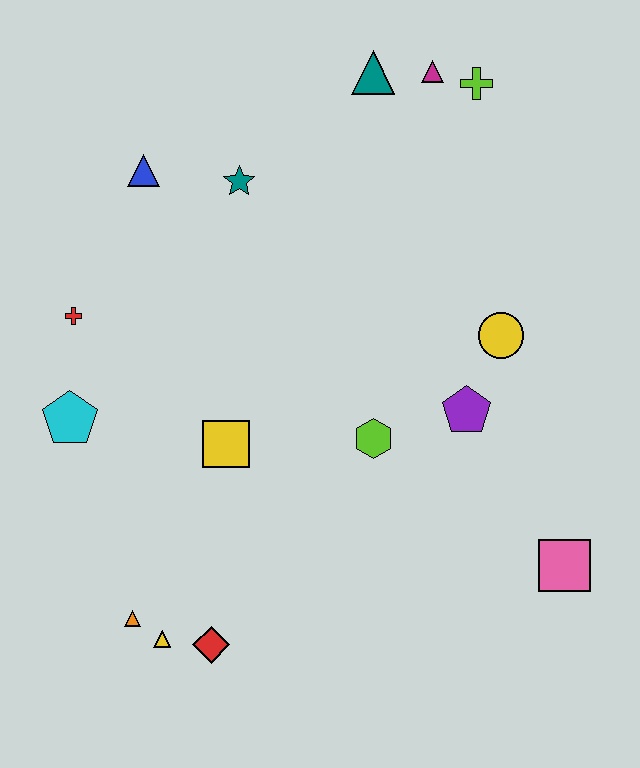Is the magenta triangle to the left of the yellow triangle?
No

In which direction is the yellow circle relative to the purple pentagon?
The yellow circle is above the purple pentagon.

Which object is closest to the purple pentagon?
The yellow circle is closest to the purple pentagon.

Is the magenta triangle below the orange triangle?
No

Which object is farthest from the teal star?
The pink square is farthest from the teal star.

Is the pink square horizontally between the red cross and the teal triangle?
No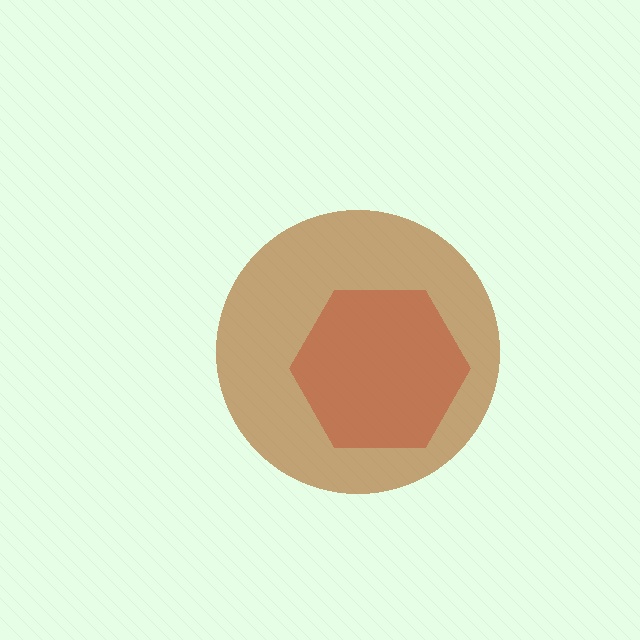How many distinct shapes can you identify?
There are 2 distinct shapes: a red hexagon, a brown circle.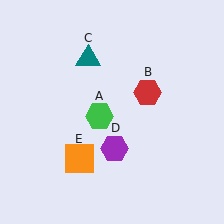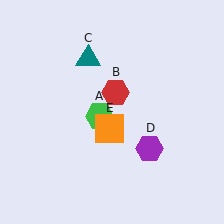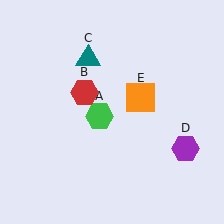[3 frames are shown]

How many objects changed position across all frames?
3 objects changed position: red hexagon (object B), purple hexagon (object D), orange square (object E).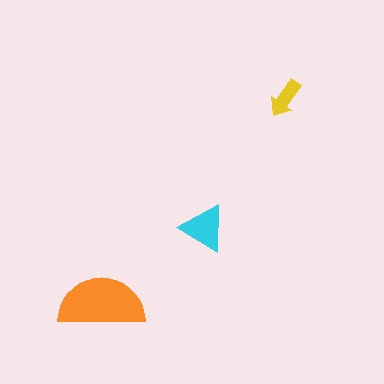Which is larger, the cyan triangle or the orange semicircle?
The orange semicircle.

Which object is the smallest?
The yellow arrow.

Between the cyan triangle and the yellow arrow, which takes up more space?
The cyan triangle.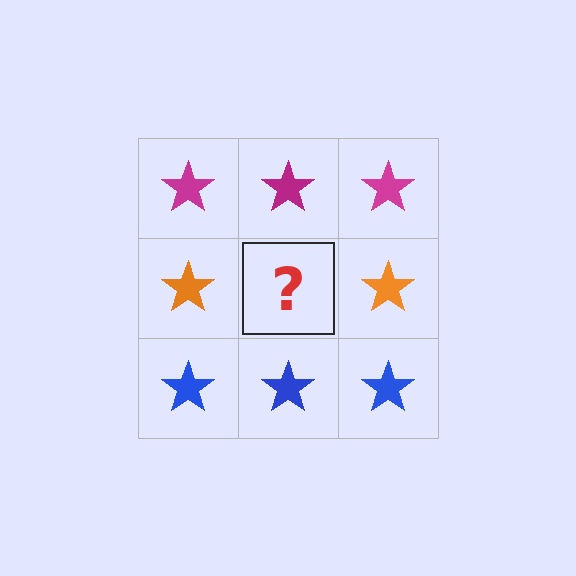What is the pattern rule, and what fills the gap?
The rule is that each row has a consistent color. The gap should be filled with an orange star.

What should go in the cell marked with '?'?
The missing cell should contain an orange star.